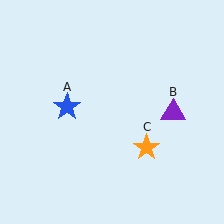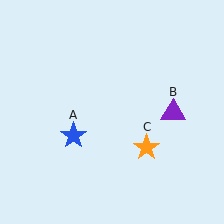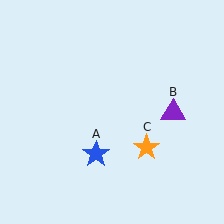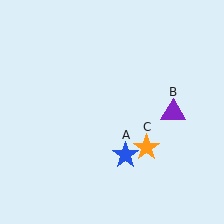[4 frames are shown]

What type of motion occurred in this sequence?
The blue star (object A) rotated counterclockwise around the center of the scene.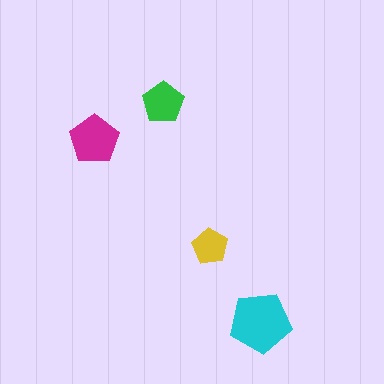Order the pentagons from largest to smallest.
the cyan one, the magenta one, the green one, the yellow one.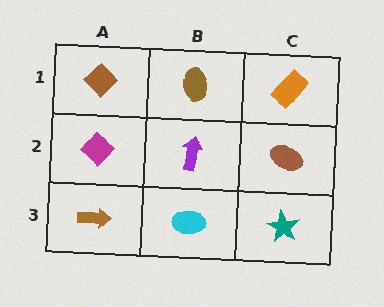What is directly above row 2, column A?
A brown diamond.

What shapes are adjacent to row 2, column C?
An orange rectangle (row 1, column C), a teal star (row 3, column C), a purple arrow (row 2, column B).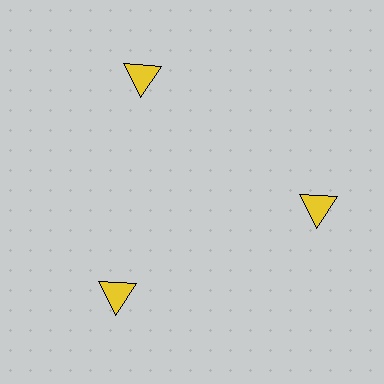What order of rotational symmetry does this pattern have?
This pattern has 3-fold rotational symmetry.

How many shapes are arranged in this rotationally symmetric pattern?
There are 3 shapes, arranged in 3 groups of 1.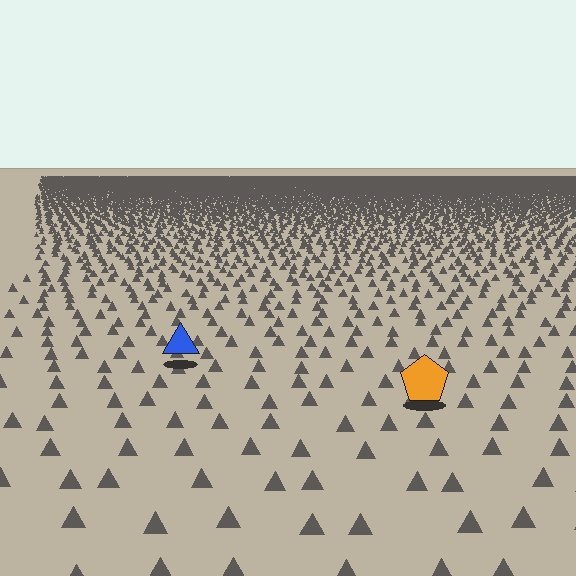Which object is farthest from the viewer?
The blue triangle is farthest from the viewer. It appears smaller and the ground texture around it is denser.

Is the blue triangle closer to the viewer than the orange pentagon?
No. The orange pentagon is closer — you can tell from the texture gradient: the ground texture is coarser near it.